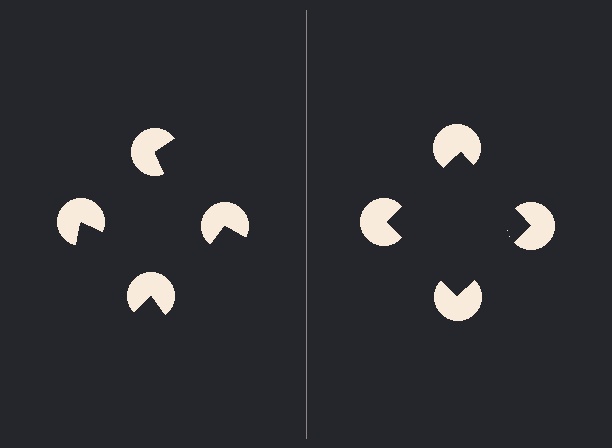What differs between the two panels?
The pac-man discs are positioned identically on both sides; only the wedge orientations differ. On the right they align to a square; on the left they are misaligned.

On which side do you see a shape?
An illusory square appears on the right side. On the left side the wedge cuts are rotated, so no coherent shape forms.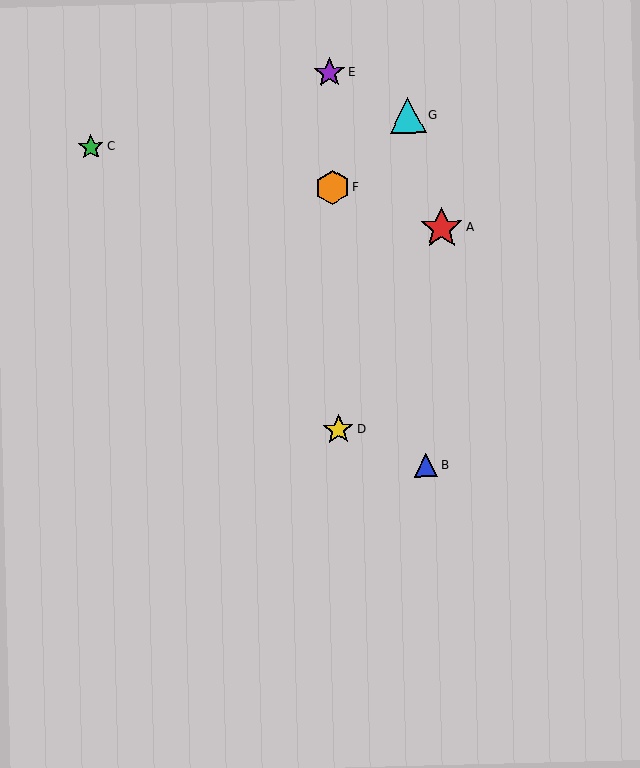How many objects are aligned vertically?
3 objects (D, E, F) are aligned vertically.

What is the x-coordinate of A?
Object A is at x≈442.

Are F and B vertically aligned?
No, F is at x≈332 and B is at x≈426.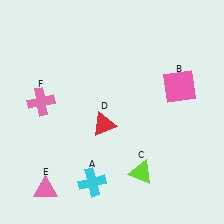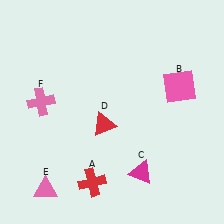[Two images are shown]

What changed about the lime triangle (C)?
In Image 1, C is lime. In Image 2, it changed to magenta.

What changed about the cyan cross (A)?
In Image 1, A is cyan. In Image 2, it changed to red.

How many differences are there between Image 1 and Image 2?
There are 2 differences between the two images.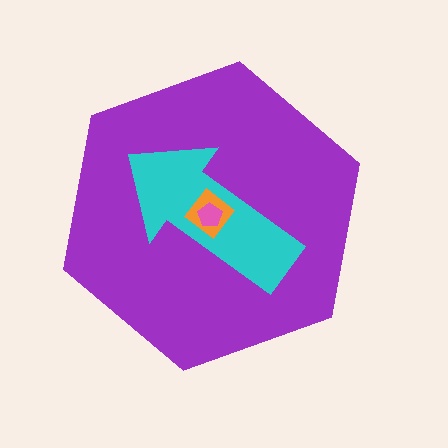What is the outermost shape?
The purple hexagon.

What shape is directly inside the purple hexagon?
The cyan arrow.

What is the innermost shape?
The pink pentagon.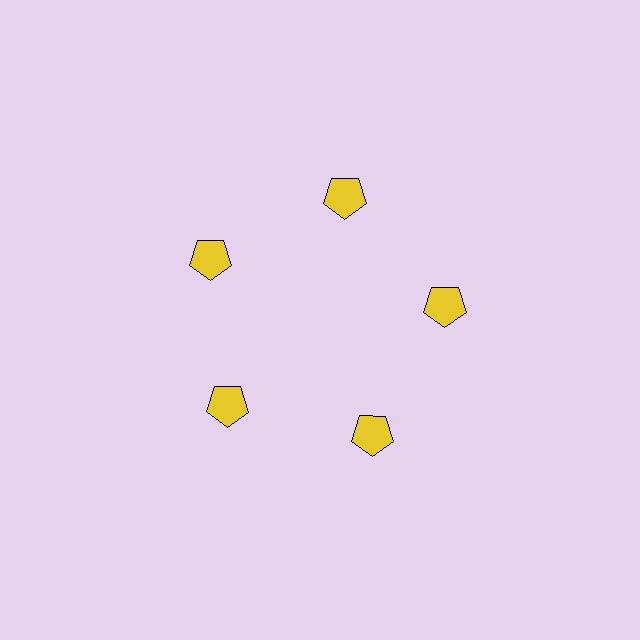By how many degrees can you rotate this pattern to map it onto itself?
The pattern maps onto itself every 72 degrees of rotation.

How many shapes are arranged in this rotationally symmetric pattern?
There are 5 shapes, arranged in 5 groups of 1.